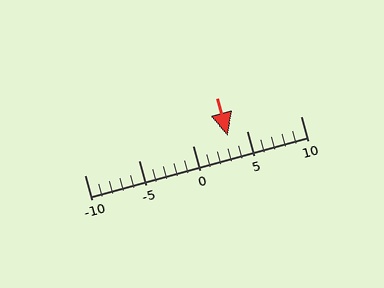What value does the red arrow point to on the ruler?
The red arrow points to approximately 3.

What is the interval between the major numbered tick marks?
The major tick marks are spaced 5 units apart.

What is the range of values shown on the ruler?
The ruler shows values from -10 to 10.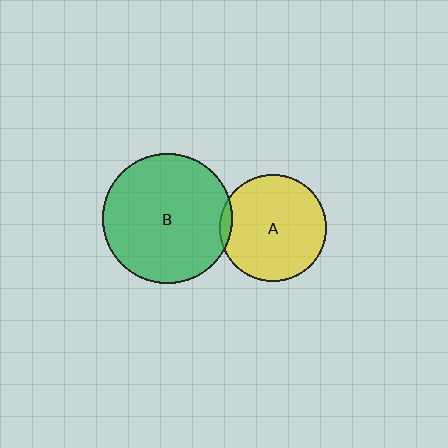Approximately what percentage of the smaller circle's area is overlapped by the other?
Approximately 5%.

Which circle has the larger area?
Circle B (green).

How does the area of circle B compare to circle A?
Approximately 1.5 times.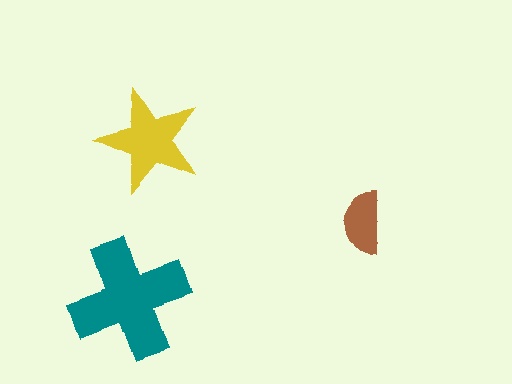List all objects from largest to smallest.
The teal cross, the yellow star, the brown semicircle.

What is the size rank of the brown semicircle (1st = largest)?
3rd.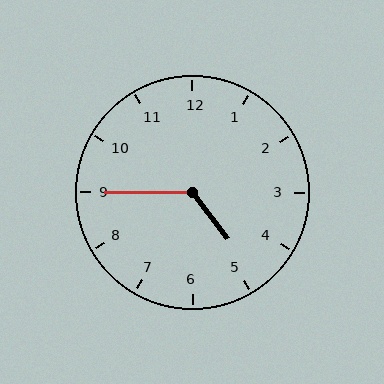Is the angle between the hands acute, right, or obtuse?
It is obtuse.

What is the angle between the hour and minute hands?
Approximately 128 degrees.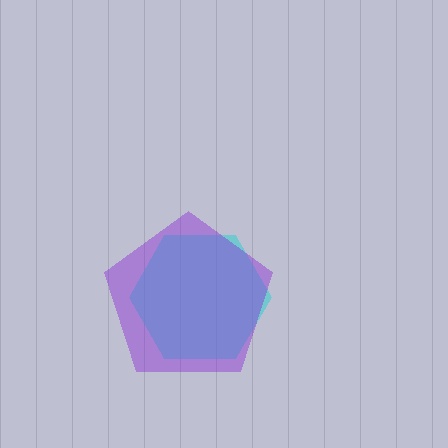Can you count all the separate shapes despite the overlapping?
Yes, there are 2 separate shapes.